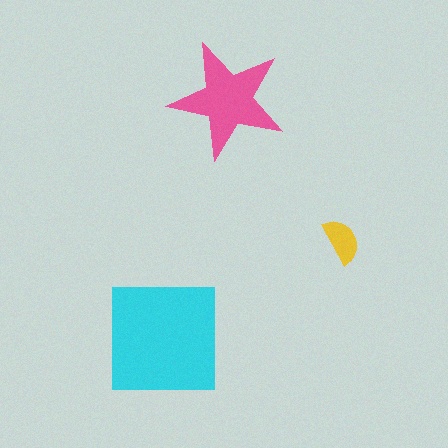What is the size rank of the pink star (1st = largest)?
2nd.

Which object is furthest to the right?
The yellow semicircle is rightmost.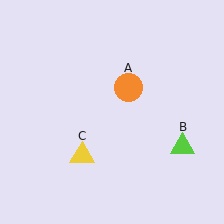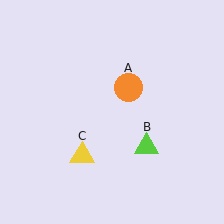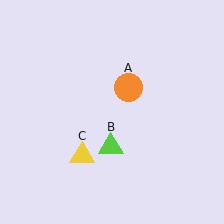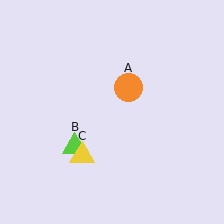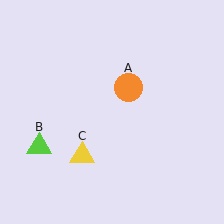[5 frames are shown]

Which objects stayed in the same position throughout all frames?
Orange circle (object A) and yellow triangle (object C) remained stationary.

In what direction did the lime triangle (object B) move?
The lime triangle (object B) moved left.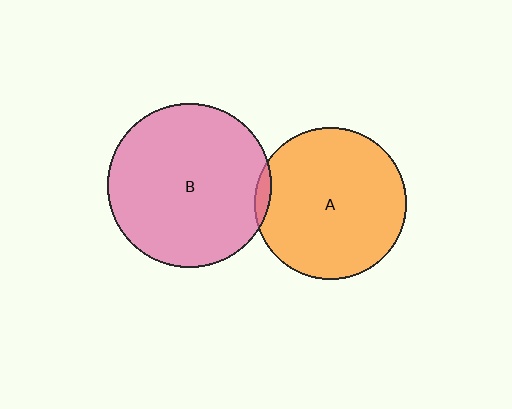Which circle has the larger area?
Circle B (pink).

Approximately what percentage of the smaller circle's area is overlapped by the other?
Approximately 5%.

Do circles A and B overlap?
Yes.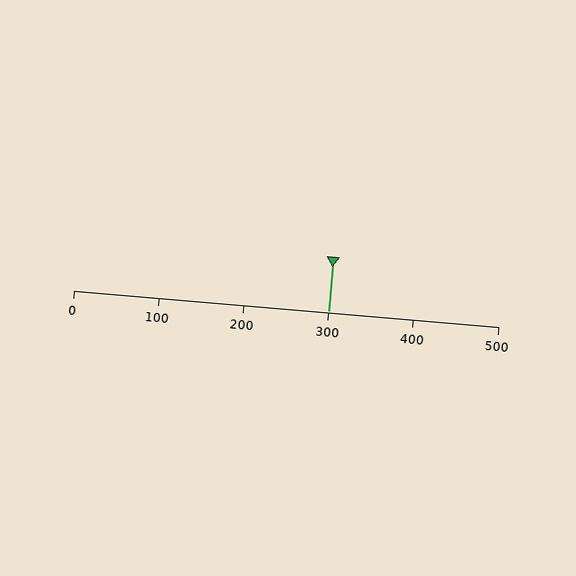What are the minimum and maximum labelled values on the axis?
The axis runs from 0 to 500.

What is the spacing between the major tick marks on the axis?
The major ticks are spaced 100 apart.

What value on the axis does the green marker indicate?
The marker indicates approximately 300.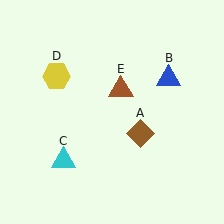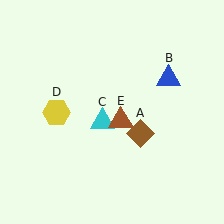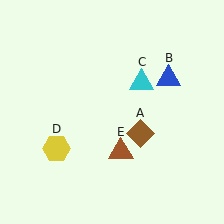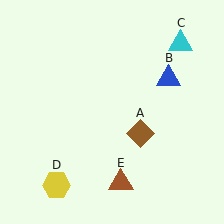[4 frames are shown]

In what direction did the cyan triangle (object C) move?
The cyan triangle (object C) moved up and to the right.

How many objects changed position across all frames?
3 objects changed position: cyan triangle (object C), yellow hexagon (object D), brown triangle (object E).